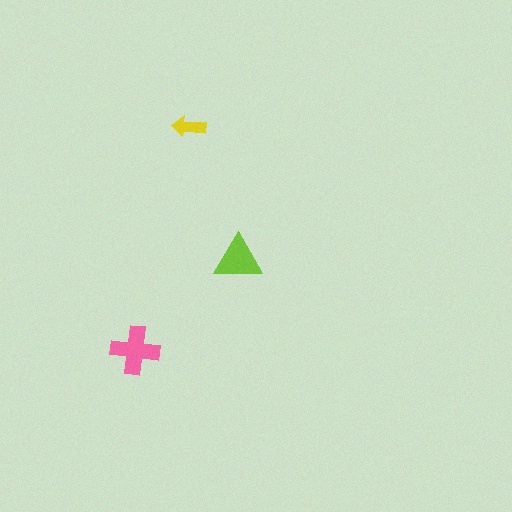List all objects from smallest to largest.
The yellow arrow, the lime triangle, the pink cross.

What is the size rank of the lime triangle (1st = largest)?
2nd.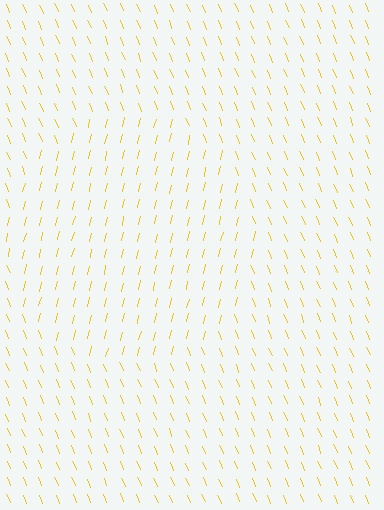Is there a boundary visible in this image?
Yes, there is a texture boundary formed by a change in line orientation.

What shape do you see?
I see a circle.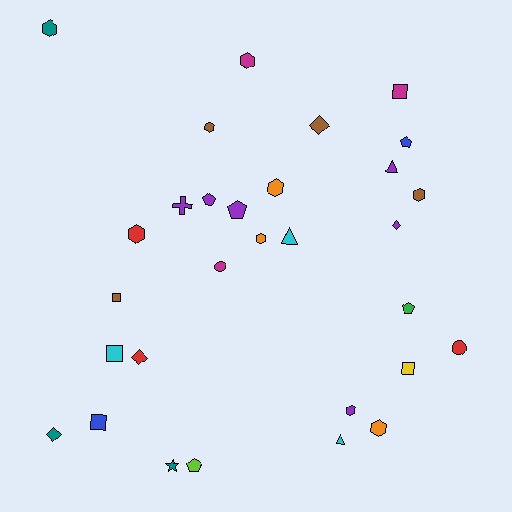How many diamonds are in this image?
There are 4 diamonds.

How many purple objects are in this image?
There are 6 purple objects.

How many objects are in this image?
There are 30 objects.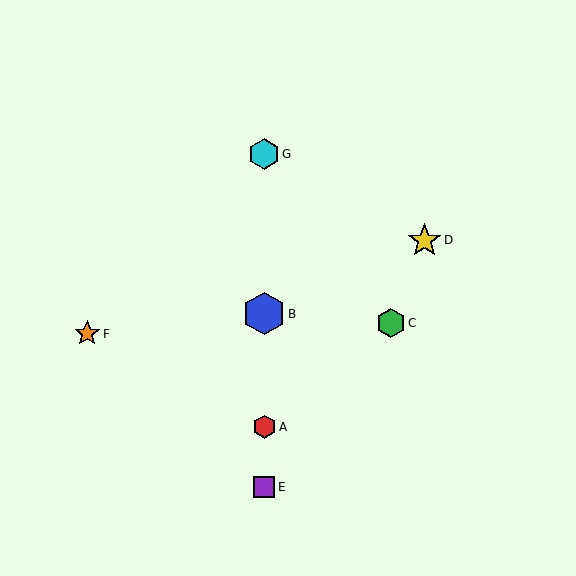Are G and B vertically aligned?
Yes, both are at x≈264.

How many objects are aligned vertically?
4 objects (A, B, E, G) are aligned vertically.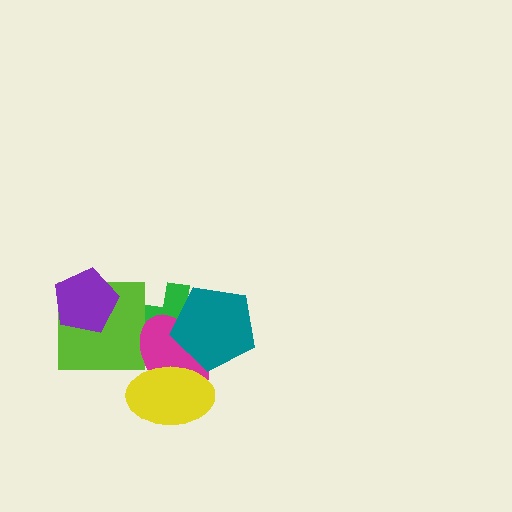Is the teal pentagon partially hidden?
No, no other shape covers it.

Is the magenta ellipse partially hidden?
Yes, it is partially covered by another shape.